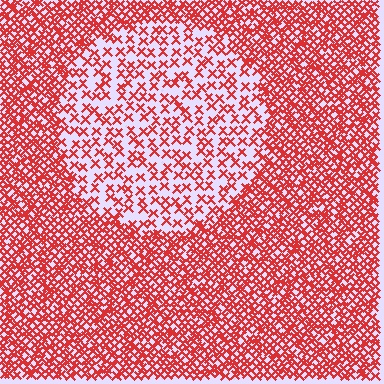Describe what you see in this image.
The image contains small red elements arranged at two different densities. A circle-shaped region is visible where the elements are less densely packed than the surrounding area.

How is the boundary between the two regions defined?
The boundary is defined by a change in element density (approximately 2.4x ratio). All elements are the same color, size, and shape.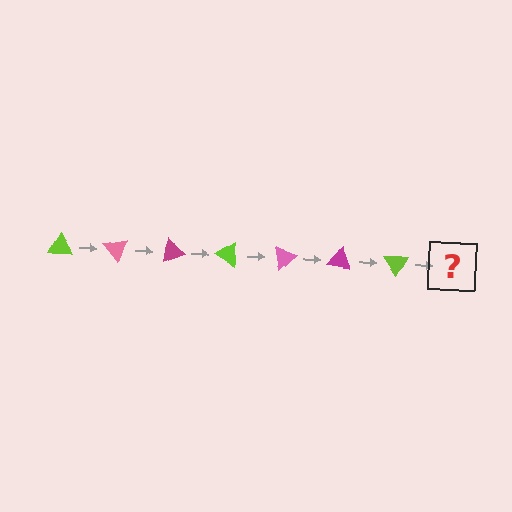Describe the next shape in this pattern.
It should be a pink triangle, rotated 350 degrees from the start.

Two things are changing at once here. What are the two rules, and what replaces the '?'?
The two rules are that it rotates 50 degrees each step and the color cycles through lime, pink, and magenta. The '?' should be a pink triangle, rotated 350 degrees from the start.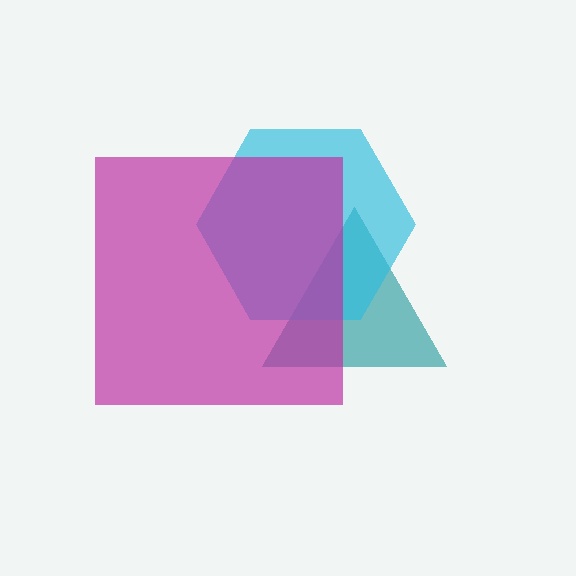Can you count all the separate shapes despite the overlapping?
Yes, there are 3 separate shapes.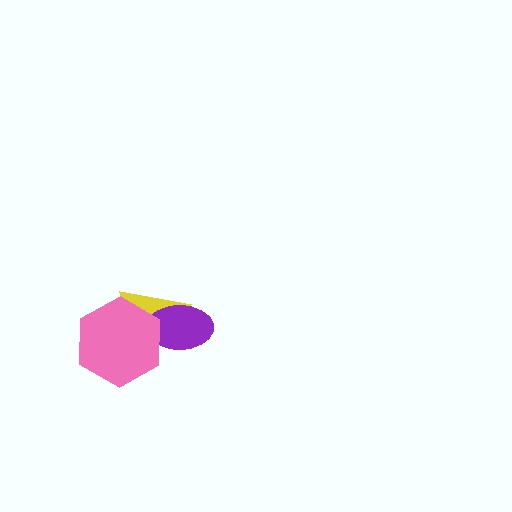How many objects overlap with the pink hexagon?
2 objects overlap with the pink hexagon.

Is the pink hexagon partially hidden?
No, no other shape covers it.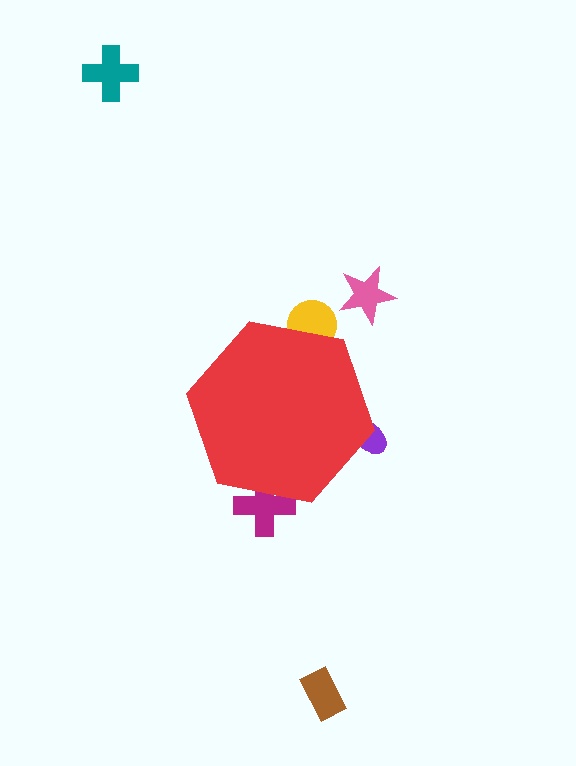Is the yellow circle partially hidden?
Yes, the yellow circle is partially hidden behind the red hexagon.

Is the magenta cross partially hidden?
Yes, the magenta cross is partially hidden behind the red hexagon.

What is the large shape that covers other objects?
A red hexagon.